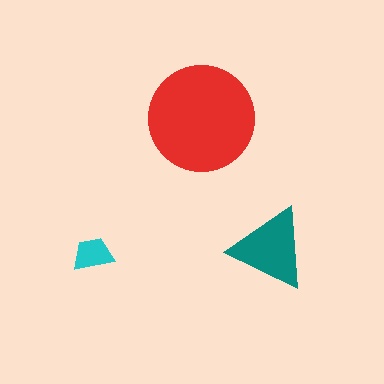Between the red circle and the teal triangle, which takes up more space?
The red circle.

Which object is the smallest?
The cyan trapezoid.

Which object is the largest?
The red circle.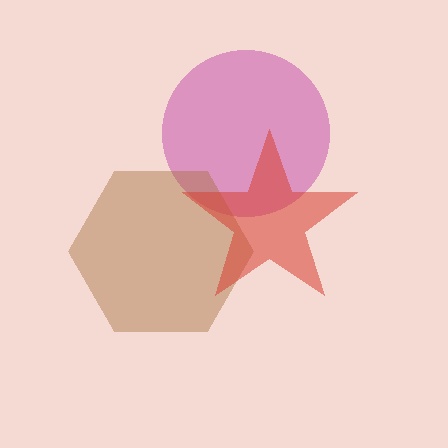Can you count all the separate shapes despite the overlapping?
Yes, there are 3 separate shapes.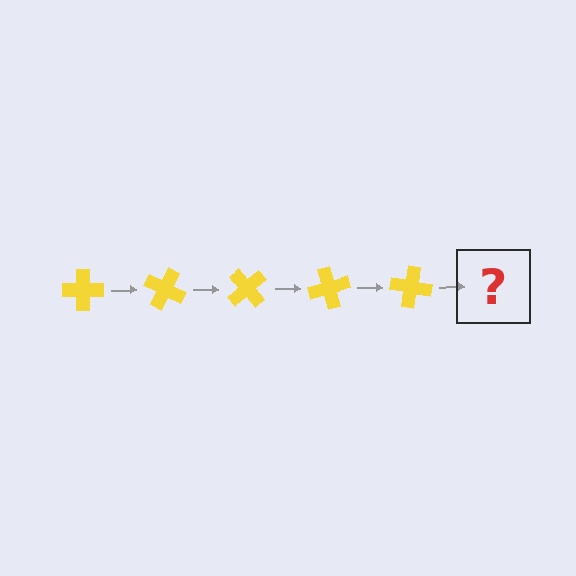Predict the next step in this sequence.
The next step is a yellow cross rotated 125 degrees.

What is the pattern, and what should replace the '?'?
The pattern is that the cross rotates 25 degrees each step. The '?' should be a yellow cross rotated 125 degrees.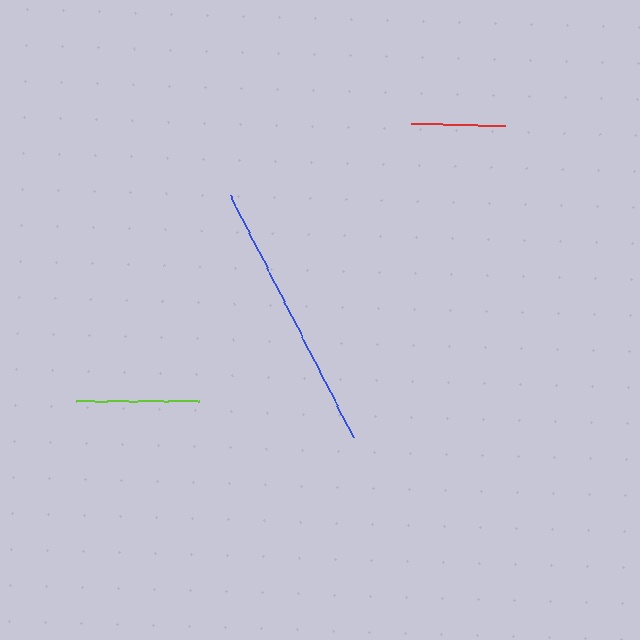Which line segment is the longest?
The blue line is the longest at approximately 271 pixels.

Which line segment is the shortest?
The red line is the shortest at approximately 95 pixels.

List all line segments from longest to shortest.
From longest to shortest: blue, lime, red.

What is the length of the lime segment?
The lime segment is approximately 123 pixels long.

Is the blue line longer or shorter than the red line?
The blue line is longer than the red line.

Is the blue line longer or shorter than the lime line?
The blue line is longer than the lime line.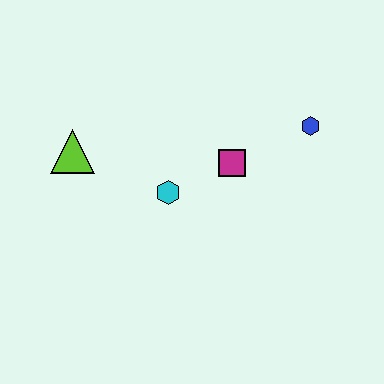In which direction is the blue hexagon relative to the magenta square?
The blue hexagon is to the right of the magenta square.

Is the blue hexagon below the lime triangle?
No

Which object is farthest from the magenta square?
The lime triangle is farthest from the magenta square.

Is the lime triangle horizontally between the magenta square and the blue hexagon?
No